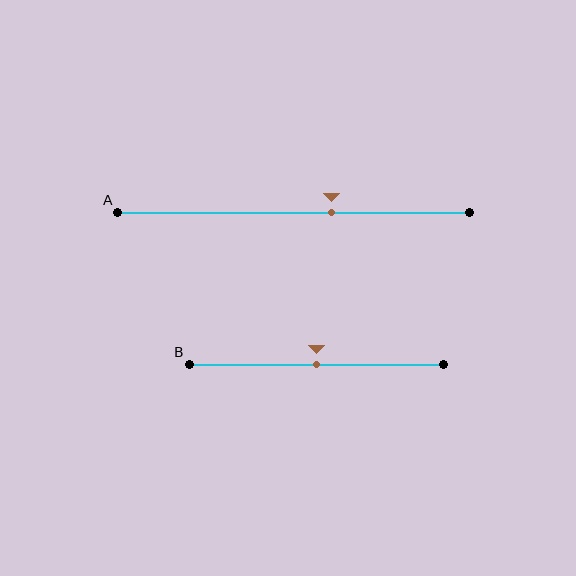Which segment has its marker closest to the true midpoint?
Segment B has its marker closest to the true midpoint.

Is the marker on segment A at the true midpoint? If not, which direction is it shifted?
No, the marker on segment A is shifted to the right by about 11% of the segment length.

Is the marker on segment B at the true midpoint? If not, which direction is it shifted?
Yes, the marker on segment B is at the true midpoint.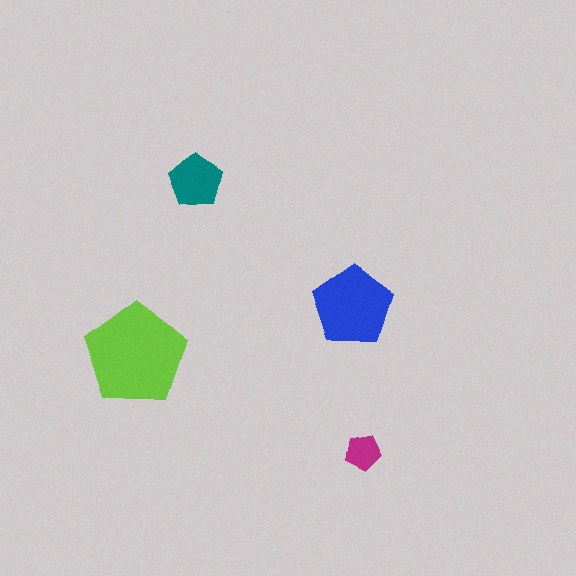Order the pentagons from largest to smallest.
the lime one, the blue one, the teal one, the magenta one.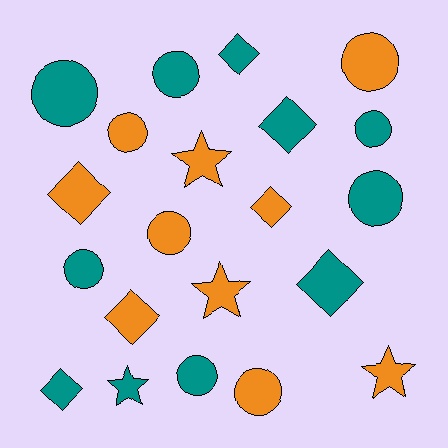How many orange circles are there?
There are 4 orange circles.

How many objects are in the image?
There are 21 objects.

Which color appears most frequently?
Teal, with 11 objects.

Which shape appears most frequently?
Circle, with 10 objects.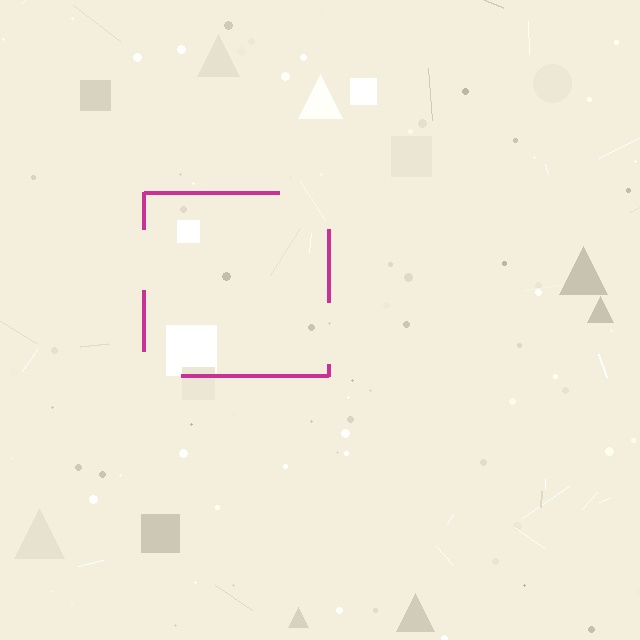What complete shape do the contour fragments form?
The contour fragments form a square.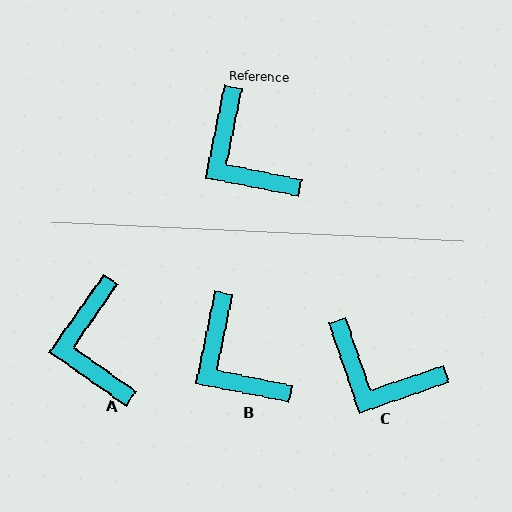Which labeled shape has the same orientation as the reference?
B.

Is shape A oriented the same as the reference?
No, it is off by about 23 degrees.